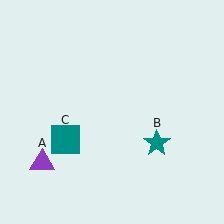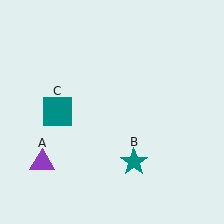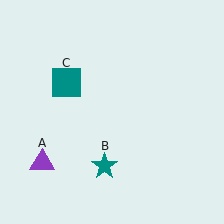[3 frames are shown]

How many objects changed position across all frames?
2 objects changed position: teal star (object B), teal square (object C).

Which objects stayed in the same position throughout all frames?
Purple triangle (object A) remained stationary.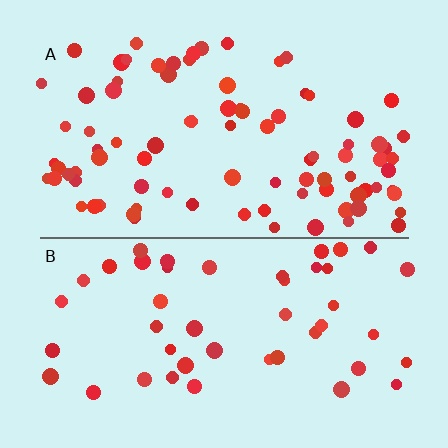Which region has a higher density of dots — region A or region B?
A (the top).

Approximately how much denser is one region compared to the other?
Approximately 1.9× — region A over region B.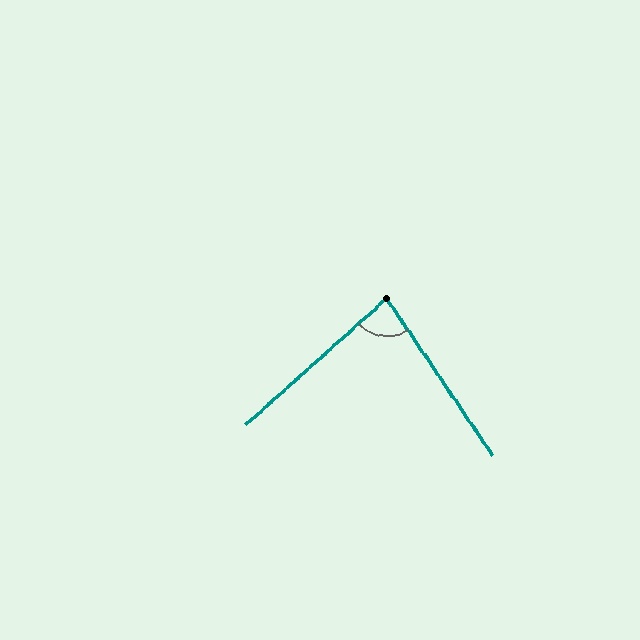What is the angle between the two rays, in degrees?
Approximately 82 degrees.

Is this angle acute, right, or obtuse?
It is acute.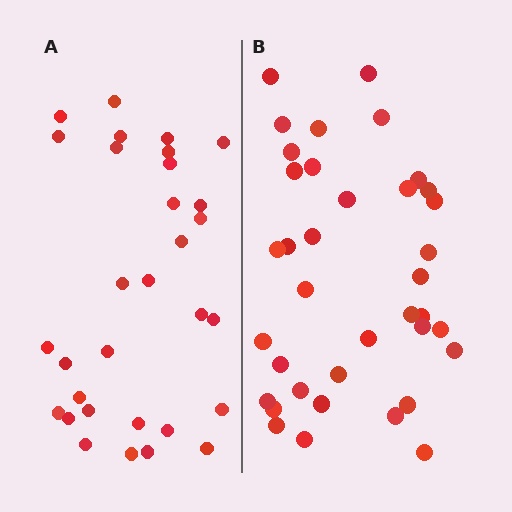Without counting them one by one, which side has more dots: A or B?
Region B (the right region) has more dots.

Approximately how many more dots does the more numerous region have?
Region B has about 6 more dots than region A.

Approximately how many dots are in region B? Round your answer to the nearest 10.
About 40 dots. (The exact count is 37, which rounds to 40.)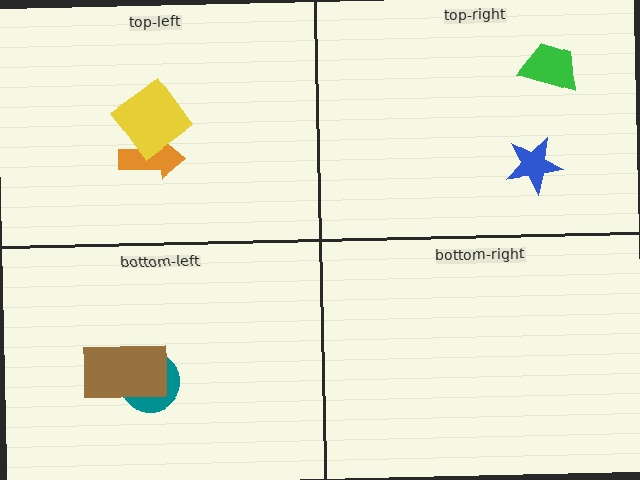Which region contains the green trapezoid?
The top-right region.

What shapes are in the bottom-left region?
The teal circle, the brown rectangle.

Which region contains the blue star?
The top-right region.